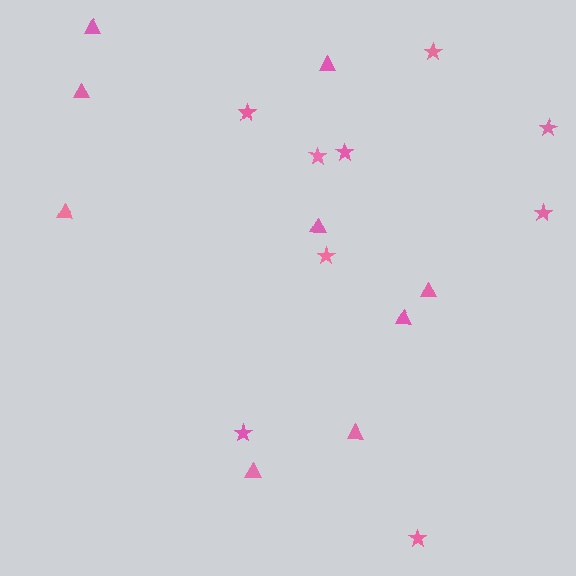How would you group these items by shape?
There are 2 groups: one group of stars (9) and one group of triangles (9).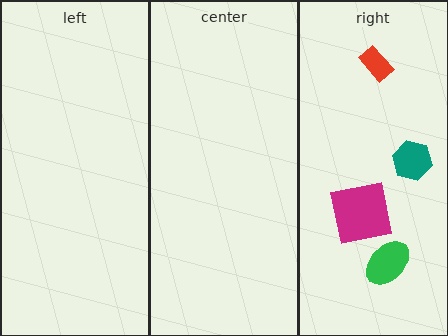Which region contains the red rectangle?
The right region.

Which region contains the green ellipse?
The right region.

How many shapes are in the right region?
4.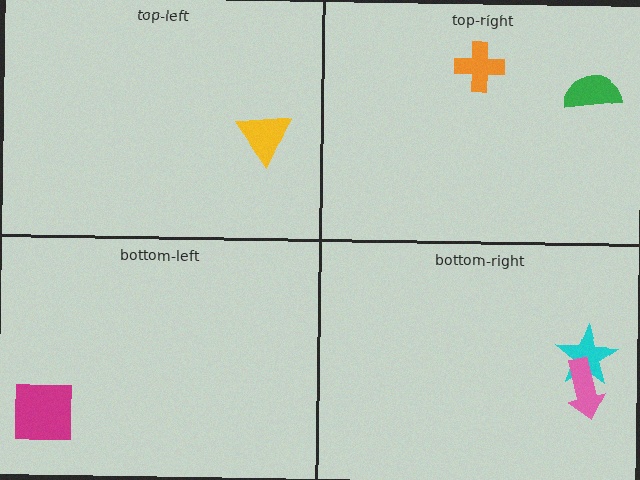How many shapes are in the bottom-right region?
2.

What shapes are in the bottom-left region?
The magenta square.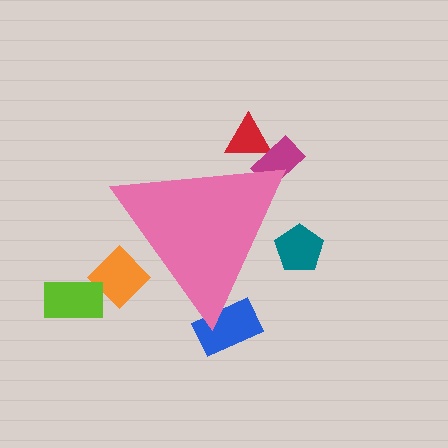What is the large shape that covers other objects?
A pink triangle.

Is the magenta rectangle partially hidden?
Yes, the magenta rectangle is partially hidden behind the pink triangle.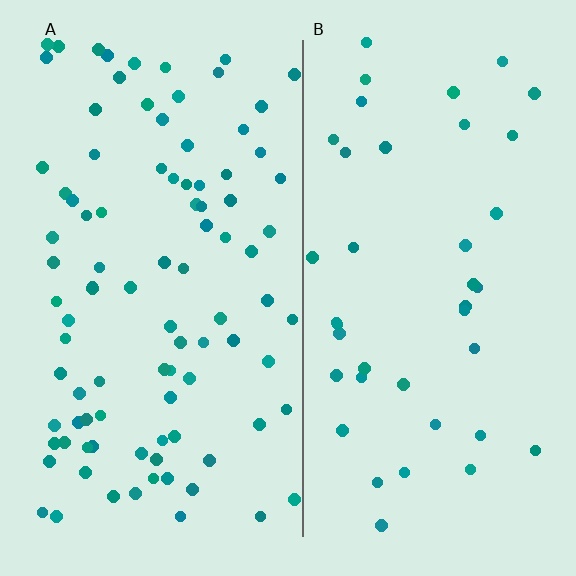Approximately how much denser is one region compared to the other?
Approximately 2.3× — region A over region B.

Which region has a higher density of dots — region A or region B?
A (the left).